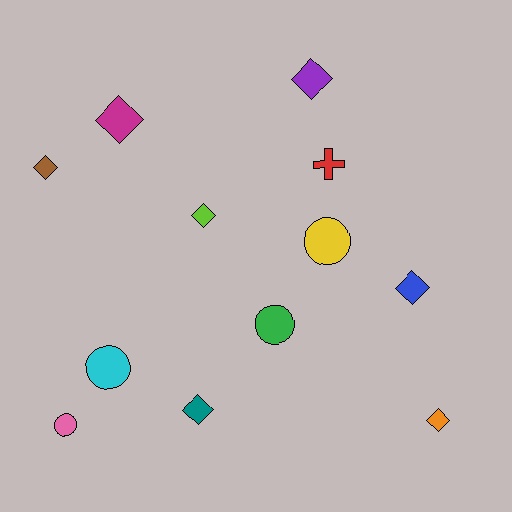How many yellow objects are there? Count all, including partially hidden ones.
There is 1 yellow object.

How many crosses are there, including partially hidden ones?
There is 1 cross.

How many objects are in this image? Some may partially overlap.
There are 12 objects.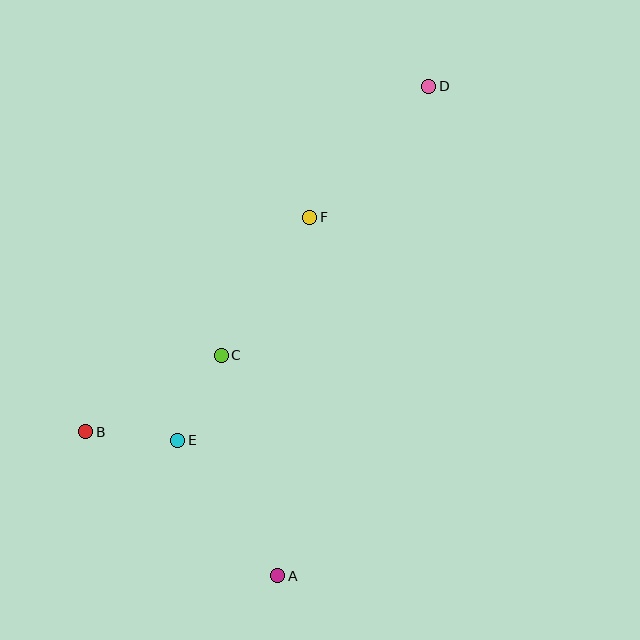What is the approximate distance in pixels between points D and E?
The distance between D and E is approximately 434 pixels.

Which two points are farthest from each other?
Points A and D are farthest from each other.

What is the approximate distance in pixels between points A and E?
The distance between A and E is approximately 168 pixels.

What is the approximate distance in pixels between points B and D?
The distance between B and D is approximately 486 pixels.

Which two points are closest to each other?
Points B and E are closest to each other.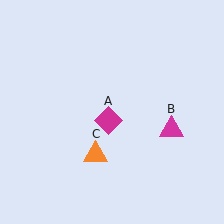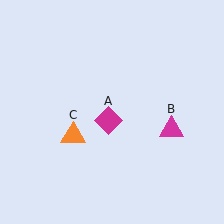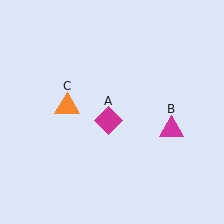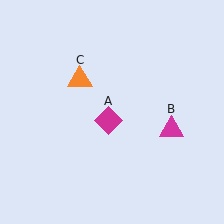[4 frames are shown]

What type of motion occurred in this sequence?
The orange triangle (object C) rotated clockwise around the center of the scene.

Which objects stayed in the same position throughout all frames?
Magenta diamond (object A) and magenta triangle (object B) remained stationary.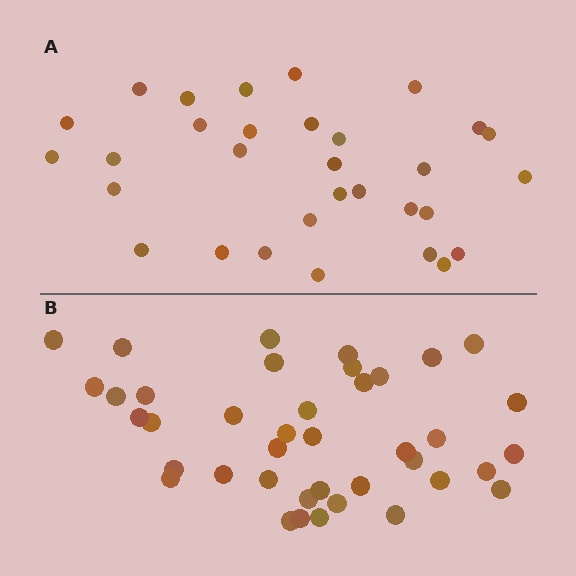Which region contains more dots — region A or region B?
Region B (the bottom region) has more dots.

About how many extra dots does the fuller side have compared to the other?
Region B has roughly 8 or so more dots than region A.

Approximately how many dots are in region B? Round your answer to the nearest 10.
About 40 dots.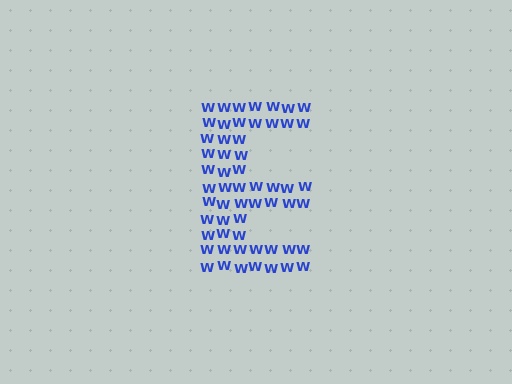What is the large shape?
The large shape is the letter E.